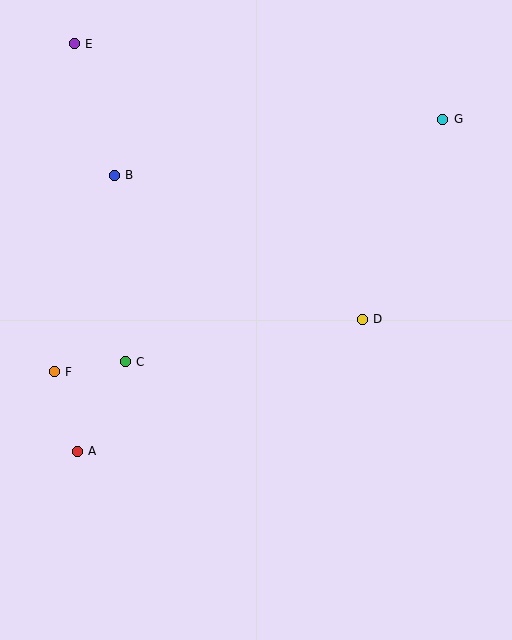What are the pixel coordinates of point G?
Point G is at (443, 119).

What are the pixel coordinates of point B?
Point B is at (114, 175).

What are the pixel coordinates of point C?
Point C is at (125, 362).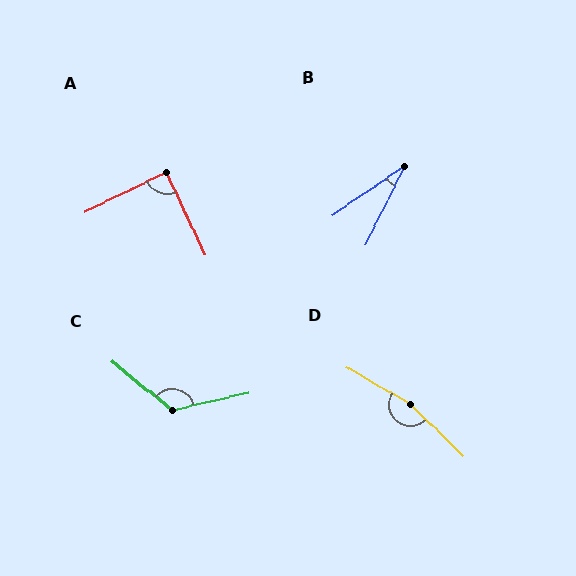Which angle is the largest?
D, at approximately 166 degrees.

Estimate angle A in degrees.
Approximately 89 degrees.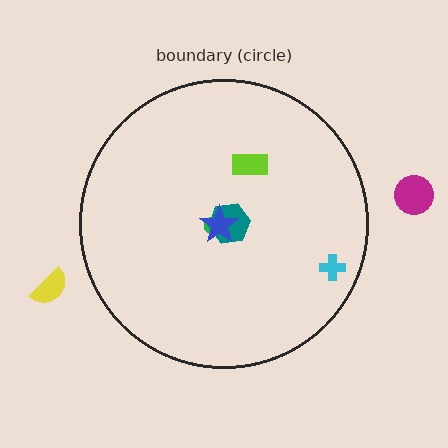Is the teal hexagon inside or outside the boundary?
Inside.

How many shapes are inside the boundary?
5 inside, 2 outside.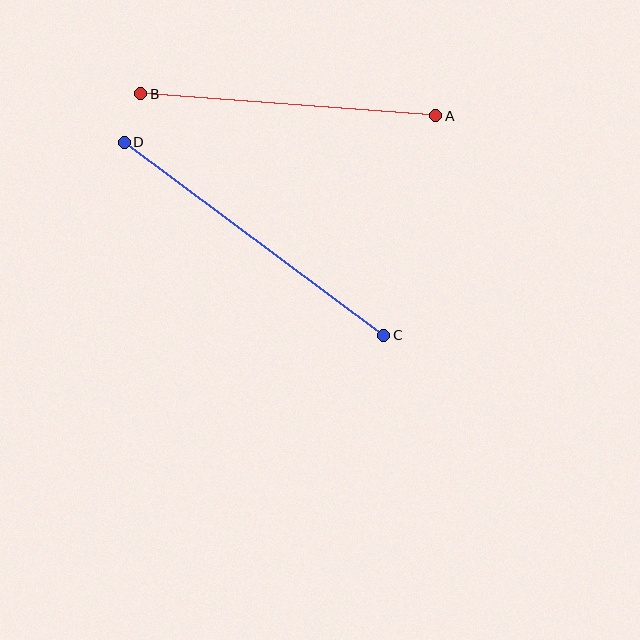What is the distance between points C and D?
The distance is approximately 324 pixels.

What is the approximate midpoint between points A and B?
The midpoint is at approximately (288, 105) pixels.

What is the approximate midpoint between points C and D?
The midpoint is at approximately (254, 239) pixels.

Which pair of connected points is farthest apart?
Points C and D are farthest apart.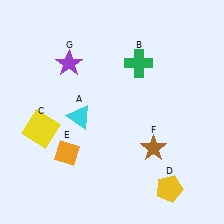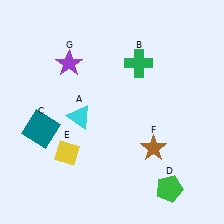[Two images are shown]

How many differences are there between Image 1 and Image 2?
There are 3 differences between the two images.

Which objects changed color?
C changed from yellow to teal. D changed from yellow to green. E changed from orange to yellow.